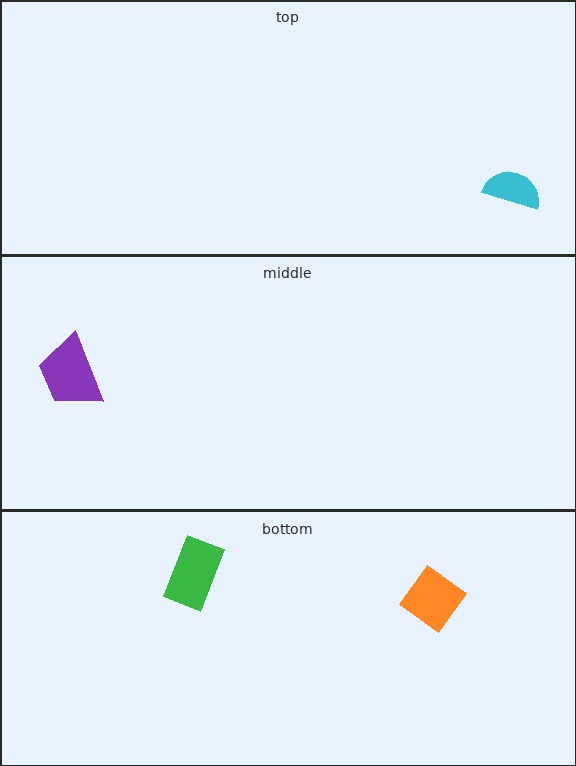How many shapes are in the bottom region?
2.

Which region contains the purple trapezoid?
The middle region.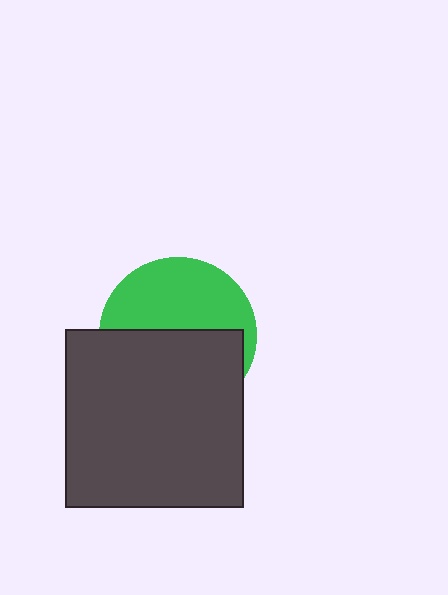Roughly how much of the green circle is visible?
About half of it is visible (roughly 48%).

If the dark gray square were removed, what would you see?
You would see the complete green circle.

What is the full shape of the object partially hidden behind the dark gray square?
The partially hidden object is a green circle.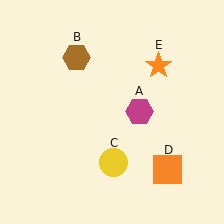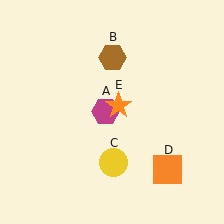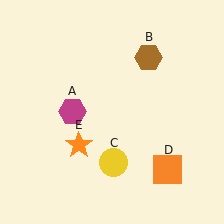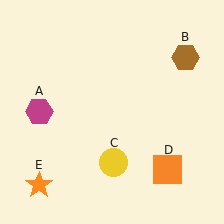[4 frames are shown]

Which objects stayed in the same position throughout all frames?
Yellow circle (object C) and orange square (object D) remained stationary.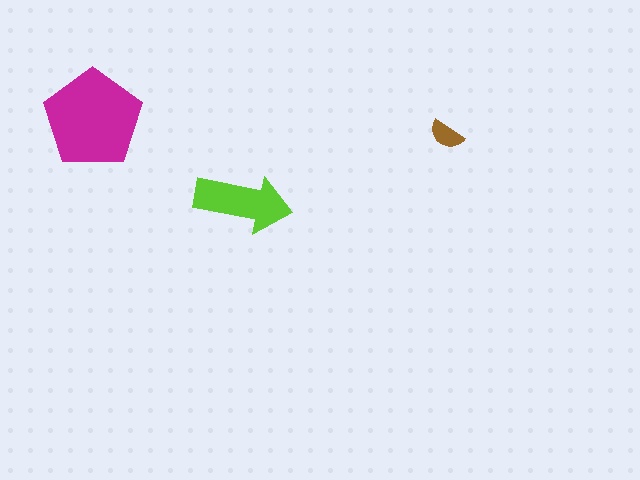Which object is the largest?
The magenta pentagon.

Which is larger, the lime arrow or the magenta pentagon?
The magenta pentagon.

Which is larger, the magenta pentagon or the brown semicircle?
The magenta pentagon.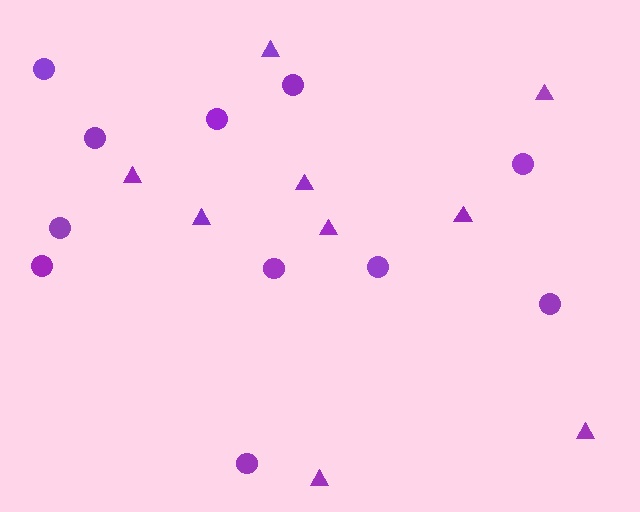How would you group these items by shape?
There are 2 groups: one group of triangles (9) and one group of circles (11).